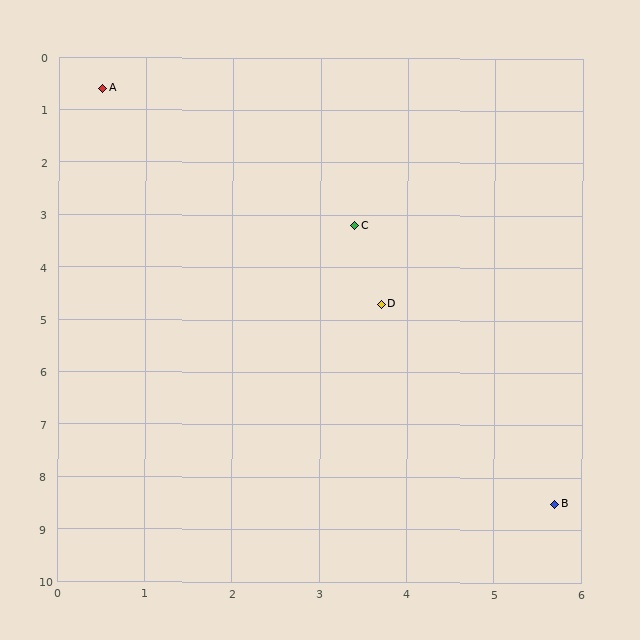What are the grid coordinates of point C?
Point C is at approximately (3.4, 3.2).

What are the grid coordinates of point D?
Point D is at approximately (3.7, 4.7).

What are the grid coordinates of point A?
Point A is at approximately (0.5, 0.6).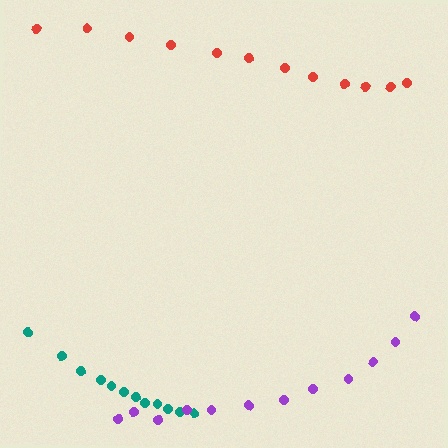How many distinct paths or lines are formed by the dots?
There are 3 distinct paths.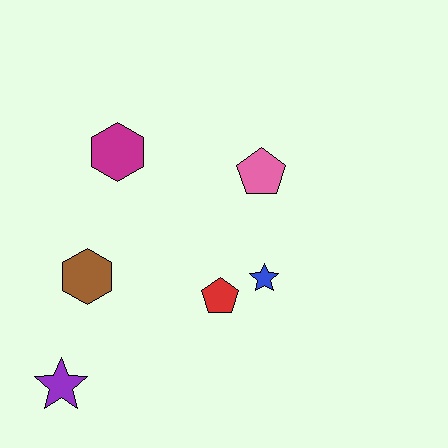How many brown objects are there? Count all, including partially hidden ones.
There is 1 brown object.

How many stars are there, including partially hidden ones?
There are 2 stars.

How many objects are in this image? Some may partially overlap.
There are 6 objects.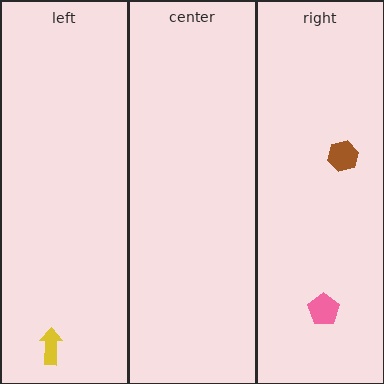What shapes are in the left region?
The yellow arrow.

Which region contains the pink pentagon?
The right region.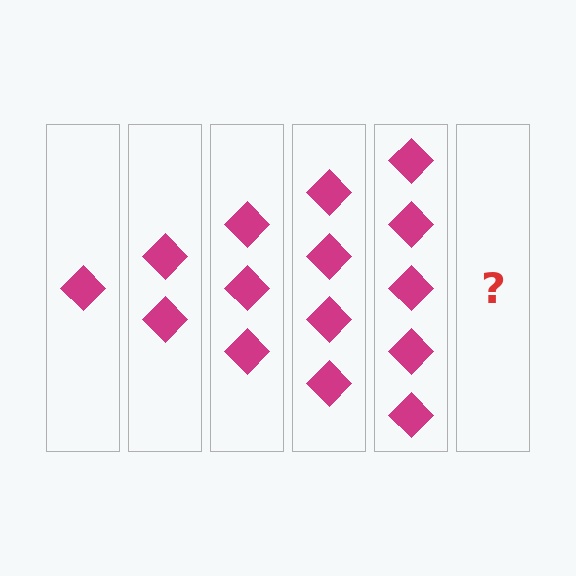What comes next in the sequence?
The next element should be 6 diamonds.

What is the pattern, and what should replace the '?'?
The pattern is that each step adds one more diamond. The '?' should be 6 diamonds.